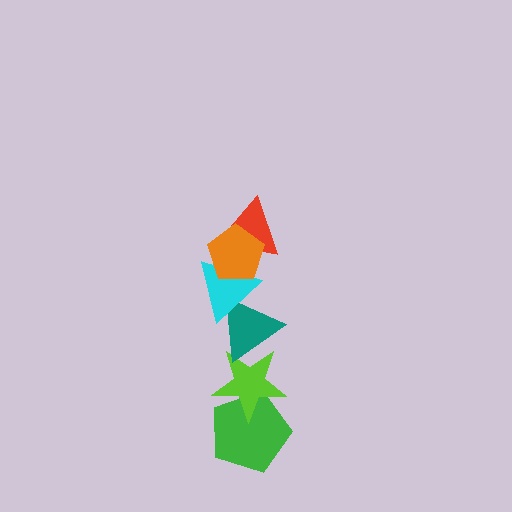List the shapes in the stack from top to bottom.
From top to bottom: the orange pentagon, the red triangle, the cyan triangle, the teal triangle, the lime star, the green pentagon.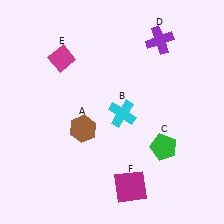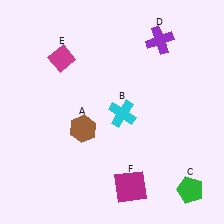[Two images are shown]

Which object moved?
The green pentagon (C) moved down.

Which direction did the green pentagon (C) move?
The green pentagon (C) moved down.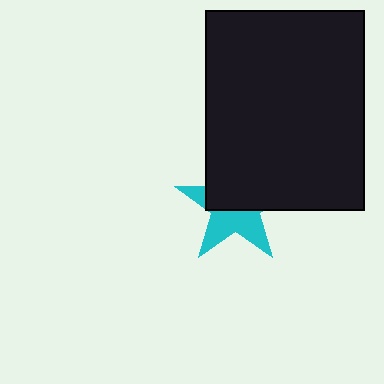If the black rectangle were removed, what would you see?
You would see the complete cyan star.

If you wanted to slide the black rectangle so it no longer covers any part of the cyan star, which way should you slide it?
Slide it up — that is the most direct way to separate the two shapes.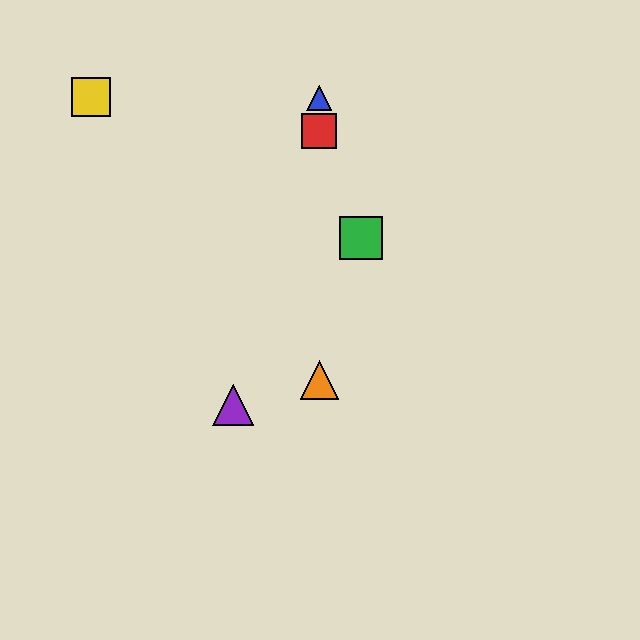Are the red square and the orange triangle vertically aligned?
Yes, both are at x≈319.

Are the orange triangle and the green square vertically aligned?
No, the orange triangle is at x≈319 and the green square is at x≈361.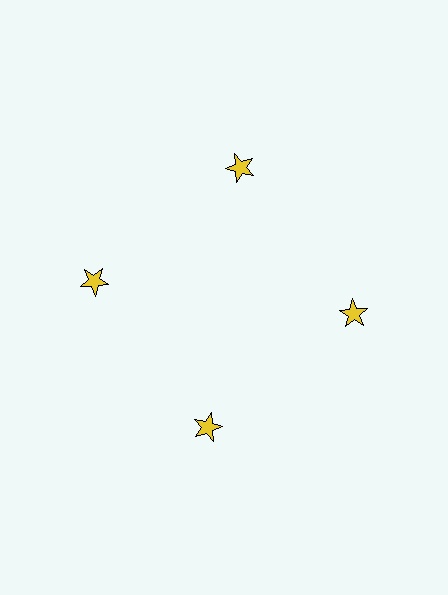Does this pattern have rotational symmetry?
Yes, this pattern has 4-fold rotational symmetry. It looks the same after rotating 90 degrees around the center.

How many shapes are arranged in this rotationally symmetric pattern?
There are 4 shapes, arranged in 4 groups of 1.